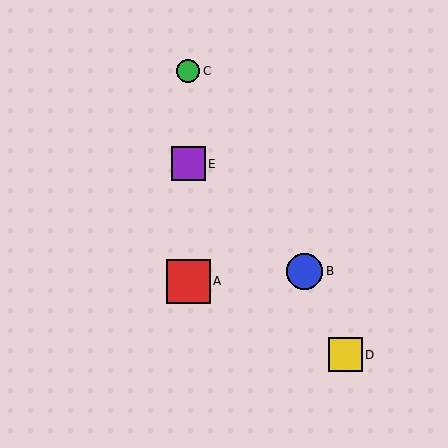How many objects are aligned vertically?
3 objects (A, C, E) are aligned vertically.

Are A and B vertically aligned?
No, A is at x≈188 and B is at x≈305.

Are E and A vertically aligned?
Yes, both are at x≈188.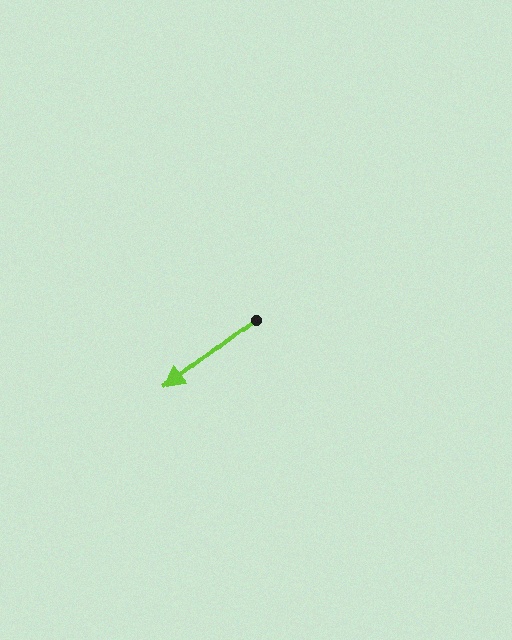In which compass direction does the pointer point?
Southwest.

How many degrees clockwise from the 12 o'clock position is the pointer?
Approximately 232 degrees.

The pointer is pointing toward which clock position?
Roughly 8 o'clock.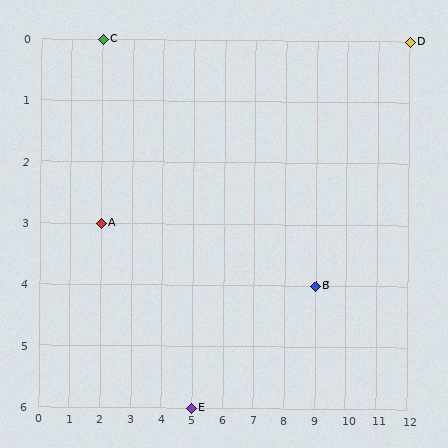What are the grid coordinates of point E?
Point E is at grid coordinates (5, 6).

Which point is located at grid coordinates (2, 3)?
Point A is at (2, 3).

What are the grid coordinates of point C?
Point C is at grid coordinates (2, 0).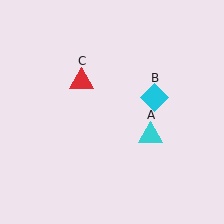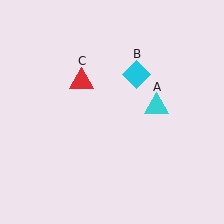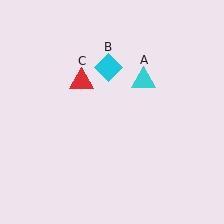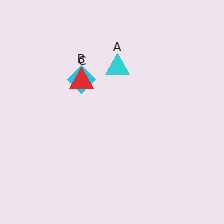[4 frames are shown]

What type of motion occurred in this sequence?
The cyan triangle (object A), cyan diamond (object B) rotated counterclockwise around the center of the scene.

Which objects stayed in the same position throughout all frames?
Red triangle (object C) remained stationary.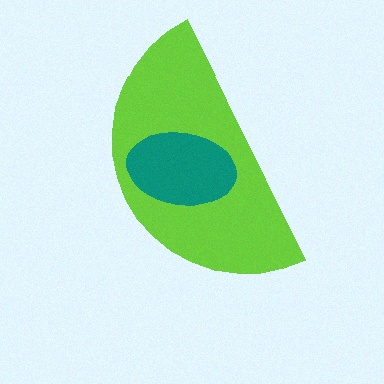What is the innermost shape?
The teal ellipse.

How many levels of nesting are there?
2.